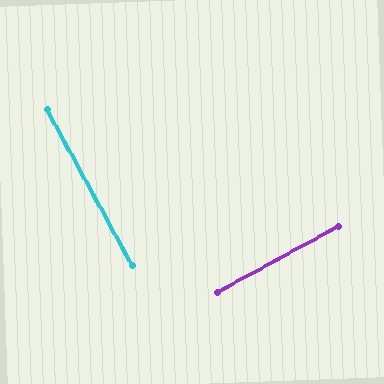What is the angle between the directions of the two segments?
Approximately 90 degrees.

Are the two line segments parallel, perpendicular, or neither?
Perpendicular — they meet at approximately 90°.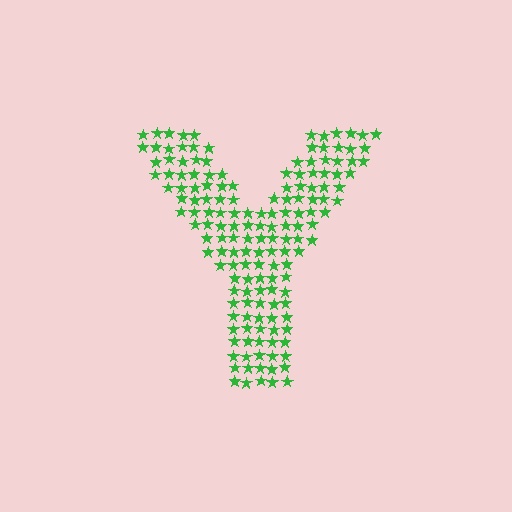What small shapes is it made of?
It is made of small stars.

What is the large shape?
The large shape is the letter Y.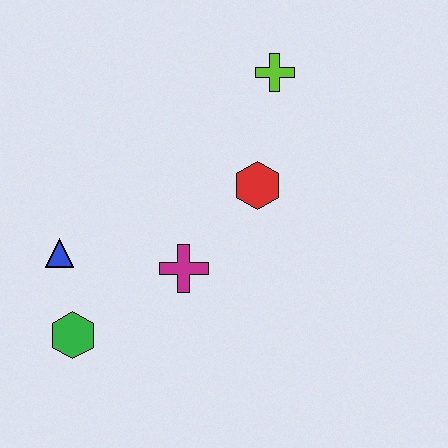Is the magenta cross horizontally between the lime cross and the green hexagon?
Yes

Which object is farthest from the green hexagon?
The lime cross is farthest from the green hexagon.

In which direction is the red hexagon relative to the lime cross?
The red hexagon is below the lime cross.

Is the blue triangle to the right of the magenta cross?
No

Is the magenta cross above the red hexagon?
No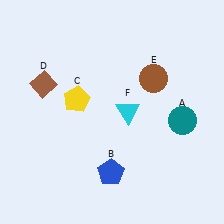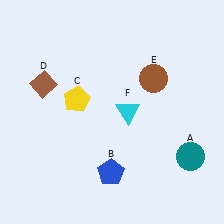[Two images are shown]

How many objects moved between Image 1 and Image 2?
1 object moved between the two images.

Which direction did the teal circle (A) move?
The teal circle (A) moved down.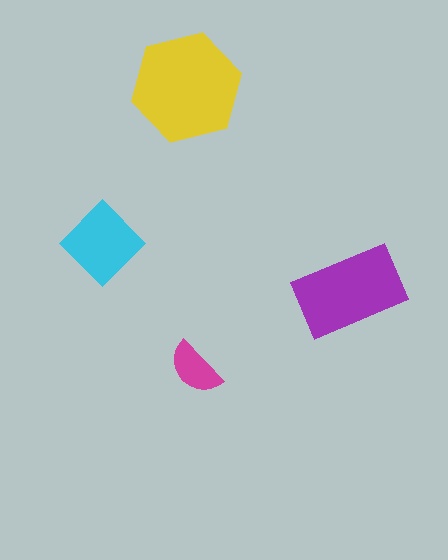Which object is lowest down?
The magenta semicircle is bottommost.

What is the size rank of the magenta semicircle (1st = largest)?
4th.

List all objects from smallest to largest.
The magenta semicircle, the cyan diamond, the purple rectangle, the yellow hexagon.